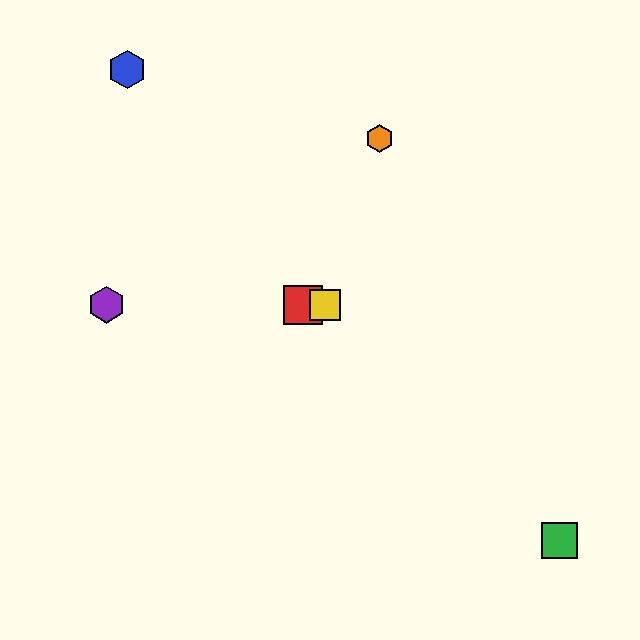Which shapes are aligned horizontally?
The red square, the yellow square, the purple hexagon are aligned horizontally.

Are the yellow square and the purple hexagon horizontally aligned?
Yes, both are at y≈305.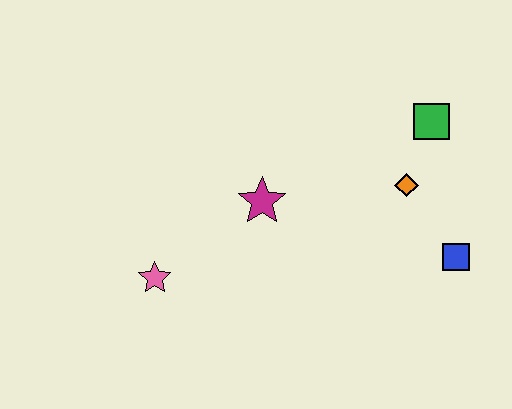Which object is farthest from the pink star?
The green square is farthest from the pink star.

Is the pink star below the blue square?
Yes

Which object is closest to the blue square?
The orange diamond is closest to the blue square.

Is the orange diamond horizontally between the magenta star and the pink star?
No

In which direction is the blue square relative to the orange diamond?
The blue square is below the orange diamond.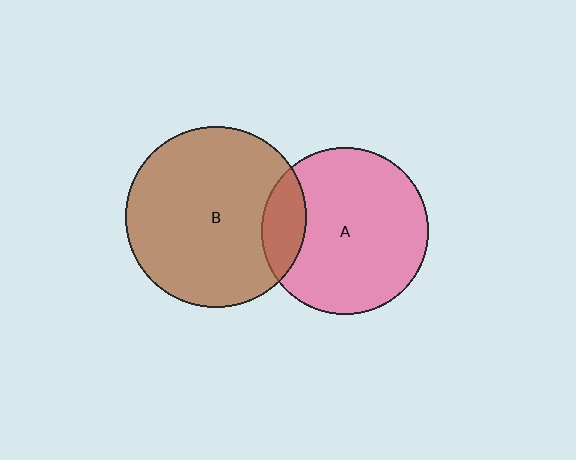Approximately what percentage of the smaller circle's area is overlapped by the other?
Approximately 15%.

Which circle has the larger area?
Circle B (brown).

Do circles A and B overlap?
Yes.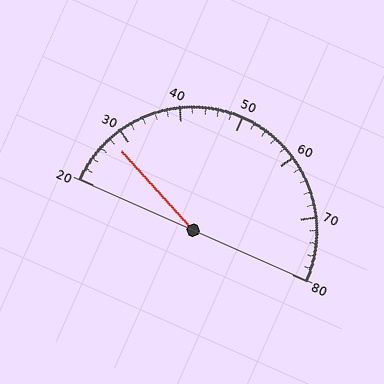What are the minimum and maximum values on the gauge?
The gauge ranges from 20 to 80.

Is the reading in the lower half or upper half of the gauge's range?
The reading is in the lower half of the range (20 to 80).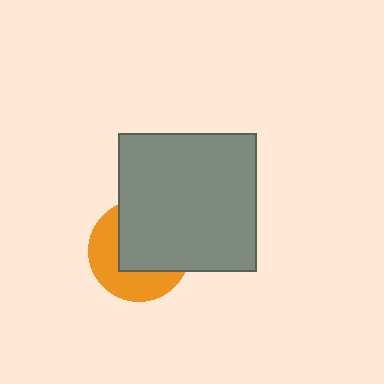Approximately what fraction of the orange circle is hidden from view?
Roughly 56% of the orange circle is hidden behind the gray square.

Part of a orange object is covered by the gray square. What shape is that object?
It is a circle.